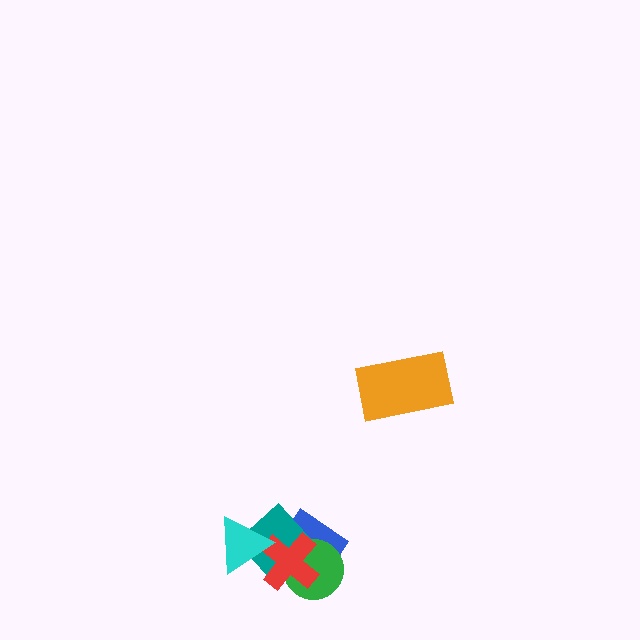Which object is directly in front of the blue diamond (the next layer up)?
The teal diamond is directly in front of the blue diamond.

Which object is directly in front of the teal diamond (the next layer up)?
The green circle is directly in front of the teal diamond.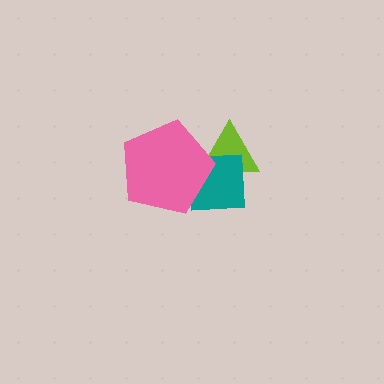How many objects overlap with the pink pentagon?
2 objects overlap with the pink pentagon.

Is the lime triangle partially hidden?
Yes, it is partially covered by another shape.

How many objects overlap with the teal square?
2 objects overlap with the teal square.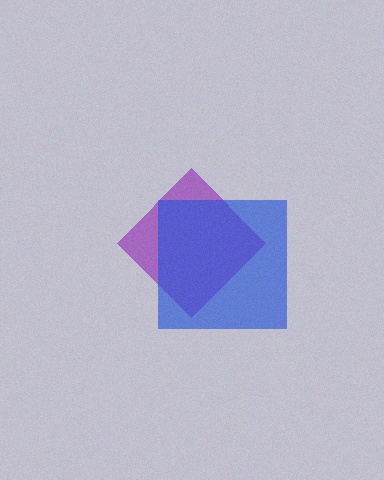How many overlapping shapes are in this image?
There are 2 overlapping shapes in the image.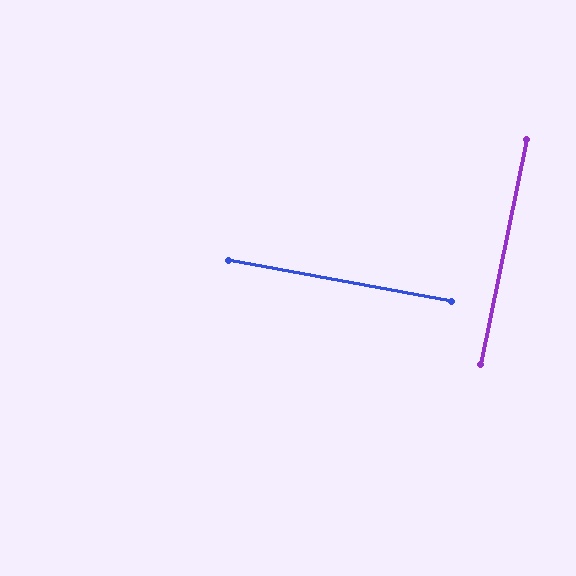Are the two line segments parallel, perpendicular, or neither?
Perpendicular — they meet at approximately 89°.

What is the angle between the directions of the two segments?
Approximately 89 degrees.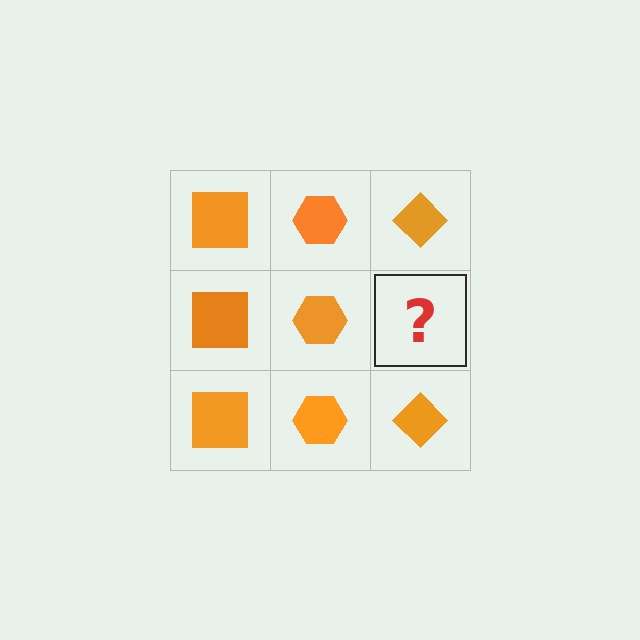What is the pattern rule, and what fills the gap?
The rule is that each column has a consistent shape. The gap should be filled with an orange diamond.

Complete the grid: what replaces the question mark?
The question mark should be replaced with an orange diamond.